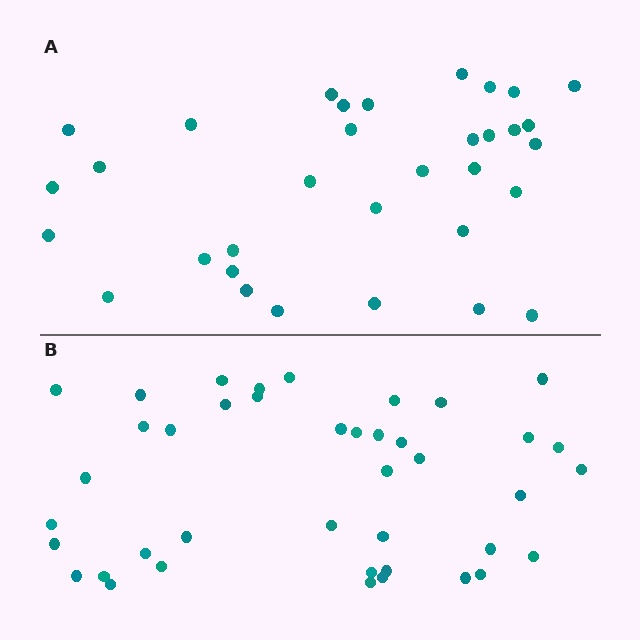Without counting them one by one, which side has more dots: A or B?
Region B (the bottom region) has more dots.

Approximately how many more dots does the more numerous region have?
Region B has roughly 8 or so more dots than region A.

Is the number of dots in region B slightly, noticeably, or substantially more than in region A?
Region B has only slightly more — the two regions are fairly close. The ratio is roughly 1.2 to 1.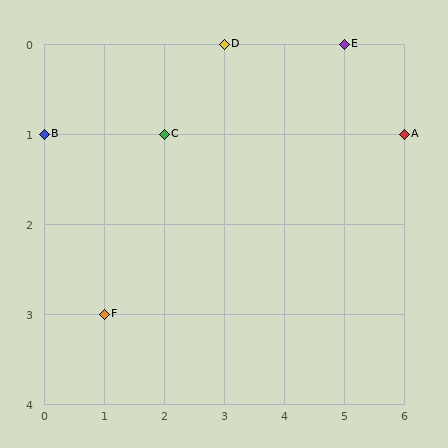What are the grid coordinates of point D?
Point D is at grid coordinates (3, 0).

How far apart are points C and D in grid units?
Points C and D are 1 column and 1 row apart (about 1.4 grid units diagonally).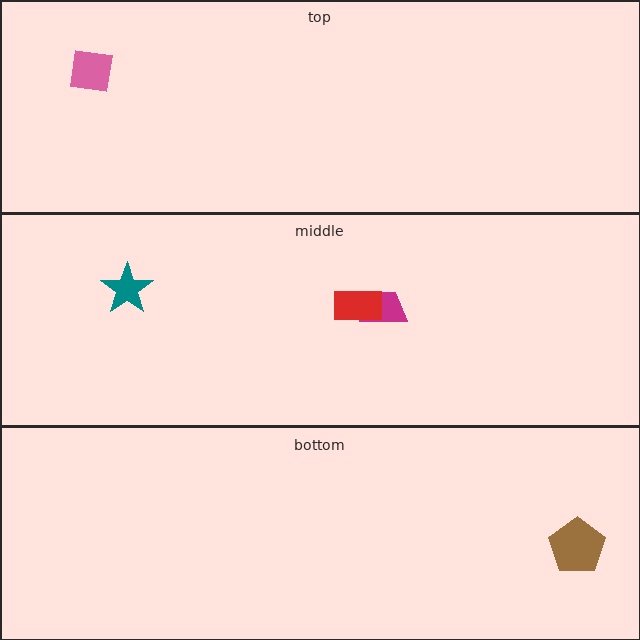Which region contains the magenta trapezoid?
The middle region.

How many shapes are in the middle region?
3.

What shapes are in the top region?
The pink square.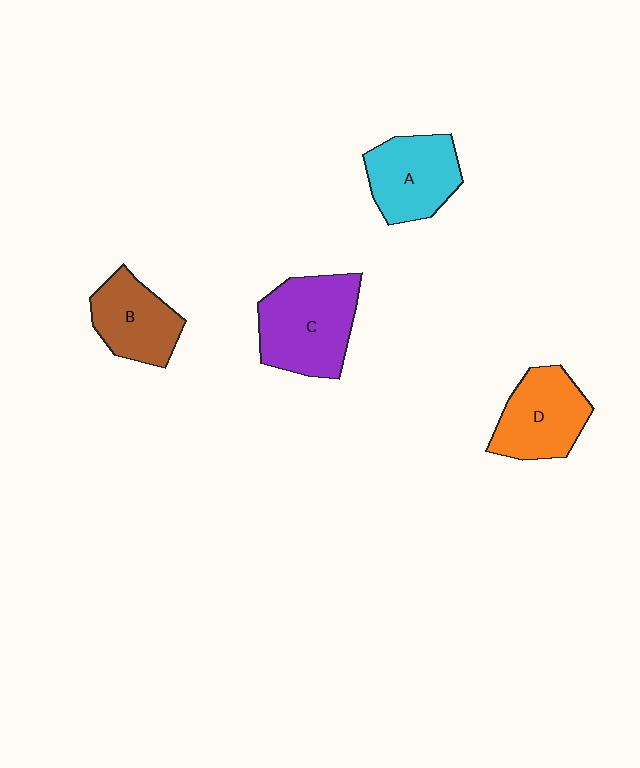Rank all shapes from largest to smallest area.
From largest to smallest: C (purple), D (orange), A (cyan), B (brown).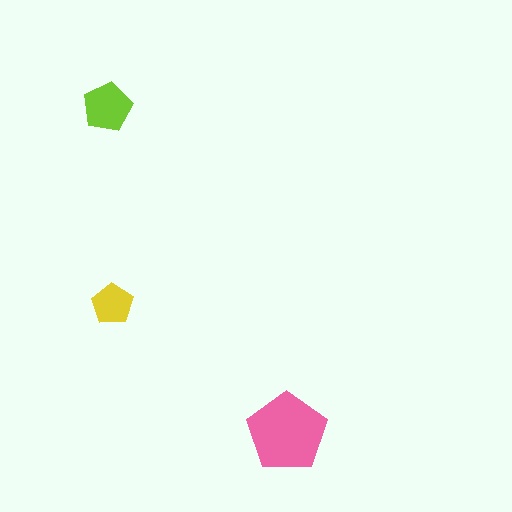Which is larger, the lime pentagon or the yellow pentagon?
The lime one.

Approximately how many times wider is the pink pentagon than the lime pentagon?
About 1.5 times wider.